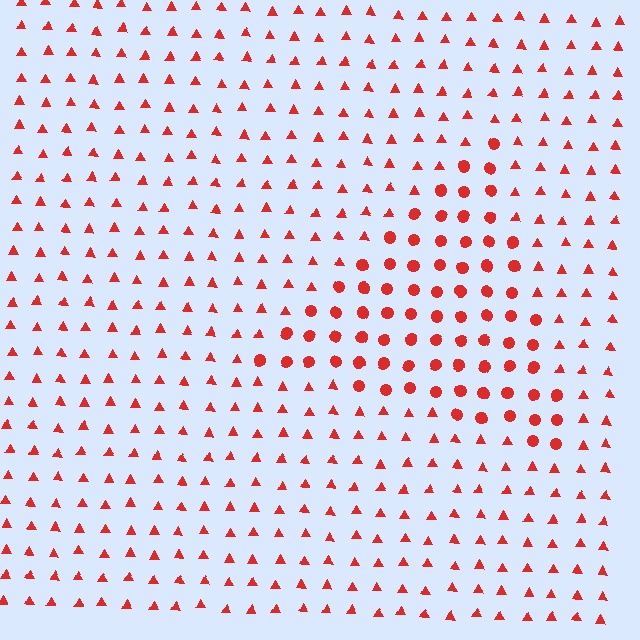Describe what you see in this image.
The image is filled with small red elements arranged in a uniform grid. A triangle-shaped region contains circles, while the surrounding area contains triangles. The boundary is defined purely by the change in element shape.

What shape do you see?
I see a triangle.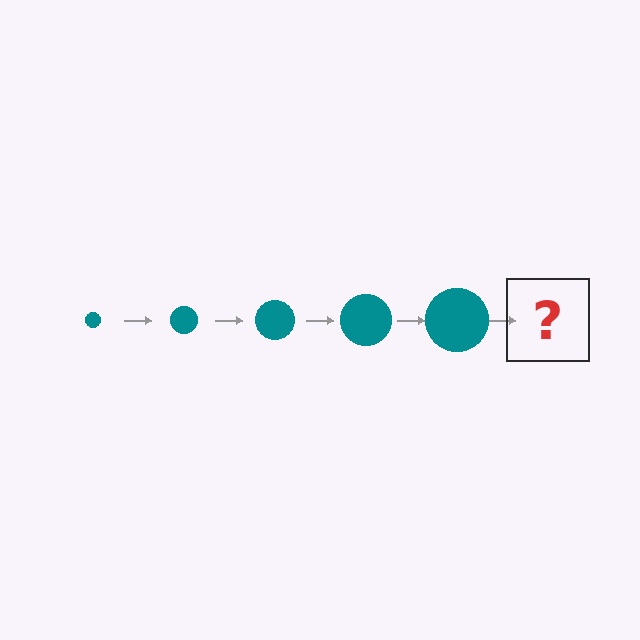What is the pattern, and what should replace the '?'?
The pattern is that the circle gets progressively larger each step. The '?' should be a teal circle, larger than the previous one.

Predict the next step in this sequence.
The next step is a teal circle, larger than the previous one.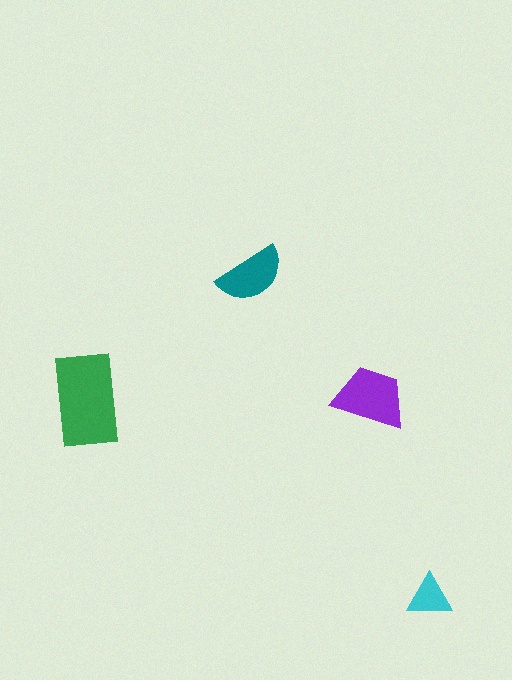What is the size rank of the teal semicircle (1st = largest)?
3rd.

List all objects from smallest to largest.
The cyan triangle, the teal semicircle, the purple trapezoid, the green rectangle.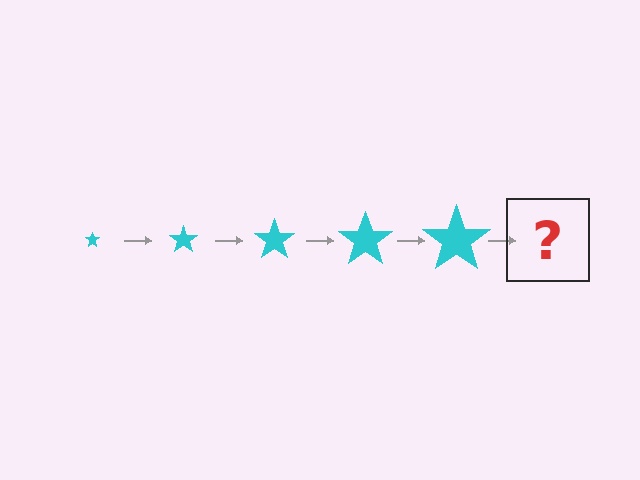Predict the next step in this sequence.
The next step is a cyan star, larger than the previous one.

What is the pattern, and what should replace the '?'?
The pattern is that the star gets progressively larger each step. The '?' should be a cyan star, larger than the previous one.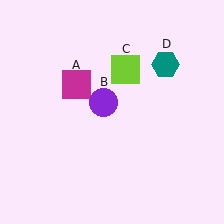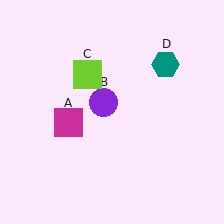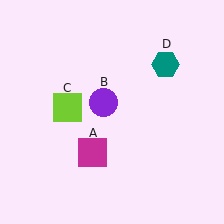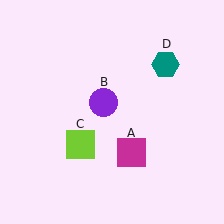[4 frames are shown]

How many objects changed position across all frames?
2 objects changed position: magenta square (object A), lime square (object C).